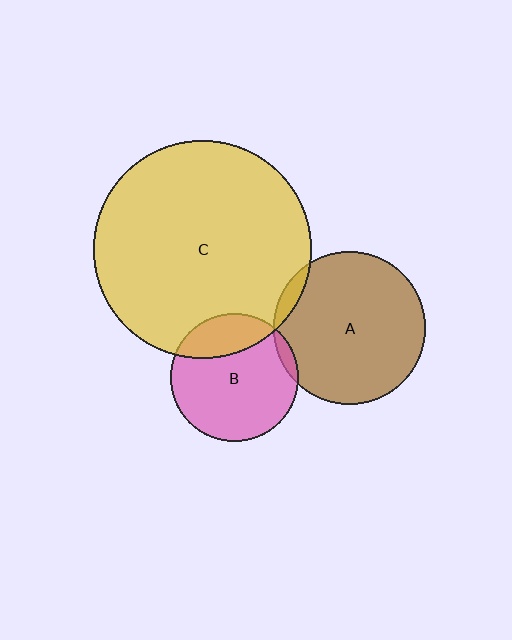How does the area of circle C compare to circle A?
Approximately 2.0 times.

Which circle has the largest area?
Circle C (yellow).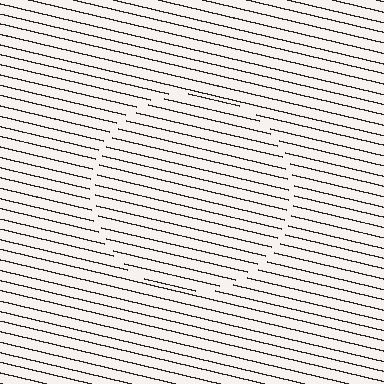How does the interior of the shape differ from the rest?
The interior of the shape contains the same grating, shifted by half a period — the contour is defined by the phase discontinuity where line-ends from the inner and outer gratings abut.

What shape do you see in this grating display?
An illusory circle. The interior of the shape contains the same grating, shifted by half a period — the contour is defined by the phase discontinuity where line-ends from the inner and outer gratings abut.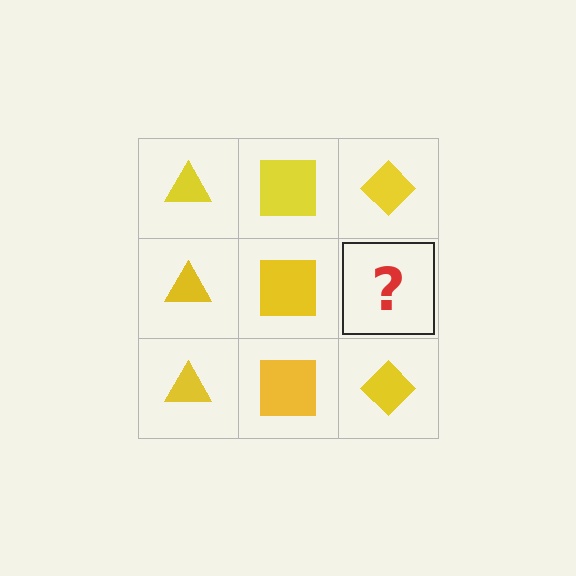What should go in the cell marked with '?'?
The missing cell should contain a yellow diamond.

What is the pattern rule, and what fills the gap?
The rule is that each column has a consistent shape. The gap should be filled with a yellow diamond.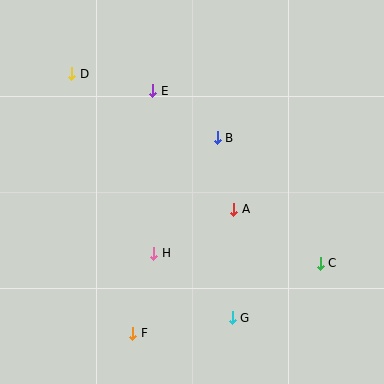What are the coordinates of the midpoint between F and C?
The midpoint between F and C is at (227, 298).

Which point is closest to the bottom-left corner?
Point F is closest to the bottom-left corner.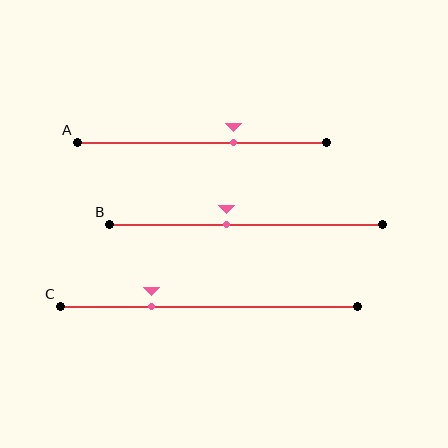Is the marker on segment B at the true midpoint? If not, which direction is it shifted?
No, the marker on segment B is shifted to the left by about 7% of the segment length.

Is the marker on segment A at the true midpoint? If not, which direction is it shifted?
No, the marker on segment A is shifted to the right by about 13% of the segment length.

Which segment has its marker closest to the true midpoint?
Segment B has its marker closest to the true midpoint.